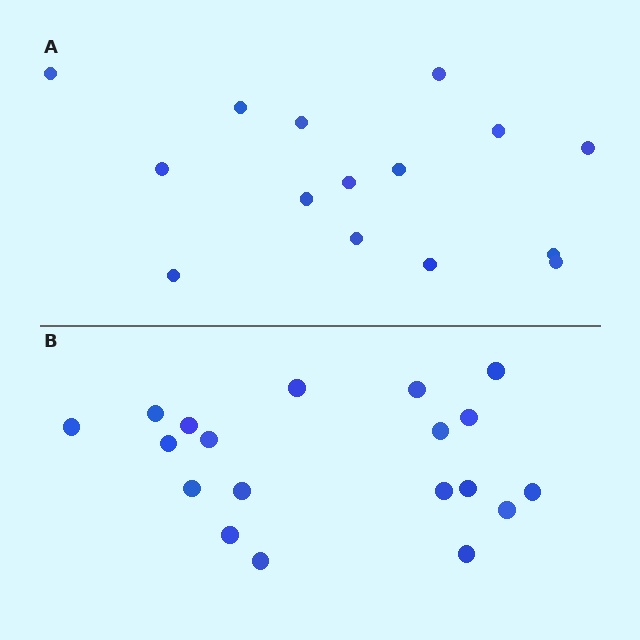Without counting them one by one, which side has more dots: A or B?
Region B (the bottom region) has more dots.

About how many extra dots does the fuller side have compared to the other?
Region B has about 4 more dots than region A.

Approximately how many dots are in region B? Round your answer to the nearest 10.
About 20 dots. (The exact count is 19, which rounds to 20.)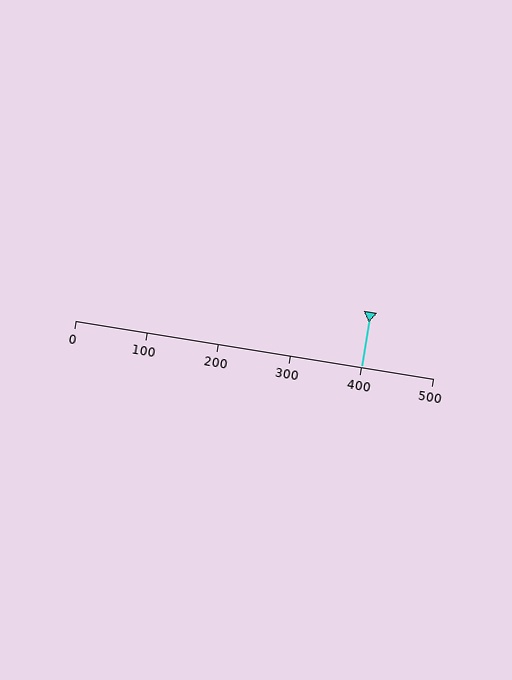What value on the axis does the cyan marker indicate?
The marker indicates approximately 400.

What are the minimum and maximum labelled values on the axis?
The axis runs from 0 to 500.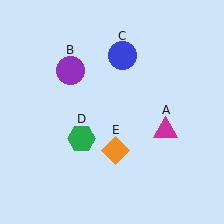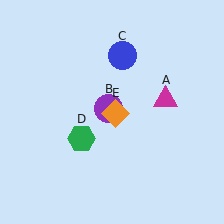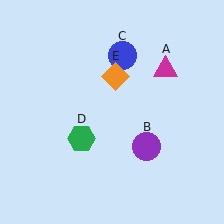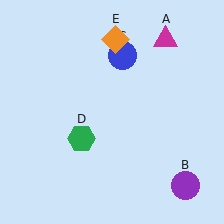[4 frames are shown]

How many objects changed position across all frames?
3 objects changed position: magenta triangle (object A), purple circle (object B), orange diamond (object E).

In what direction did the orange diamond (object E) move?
The orange diamond (object E) moved up.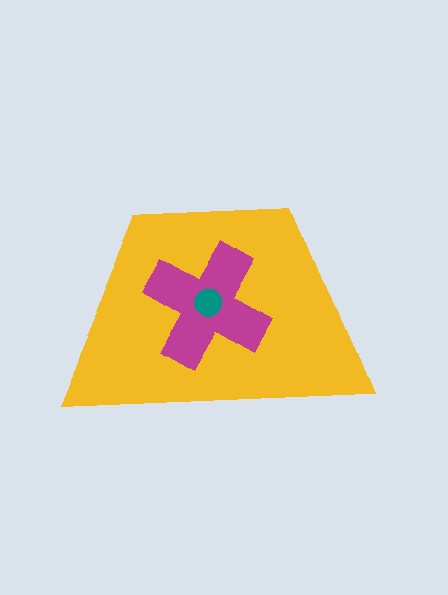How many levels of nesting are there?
3.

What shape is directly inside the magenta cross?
The teal circle.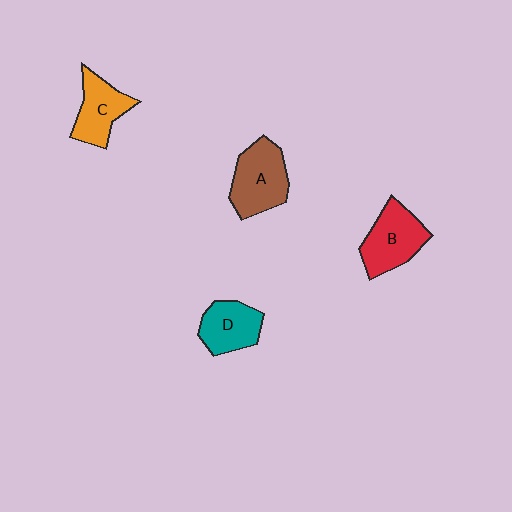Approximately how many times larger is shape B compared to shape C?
Approximately 1.2 times.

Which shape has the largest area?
Shape A (brown).